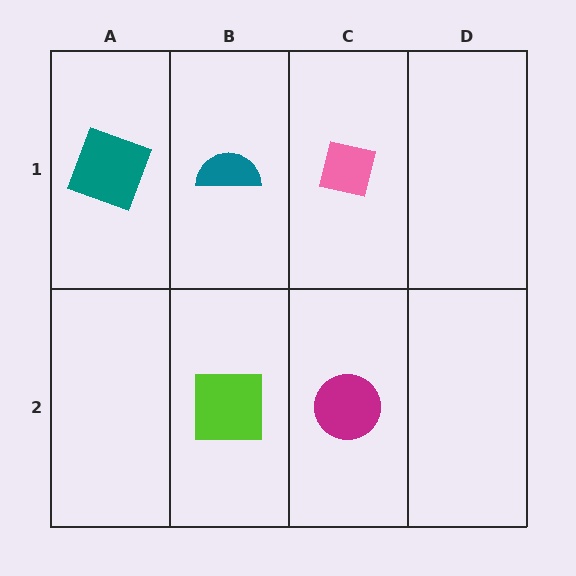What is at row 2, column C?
A magenta circle.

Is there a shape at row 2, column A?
No, that cell is empty.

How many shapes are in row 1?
3 shapes.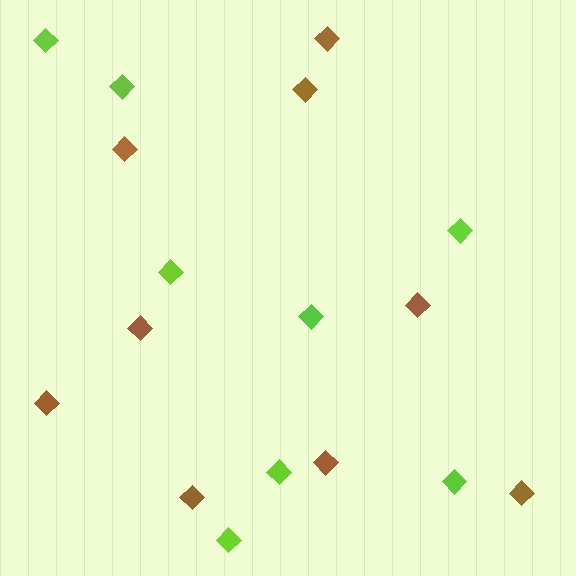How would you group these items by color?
There are 2 groups: one group of lime diamonds (8) and one group of brown diamonds (9).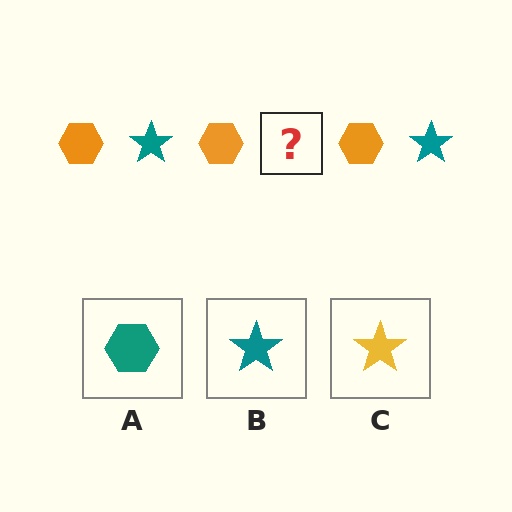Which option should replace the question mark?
Option B.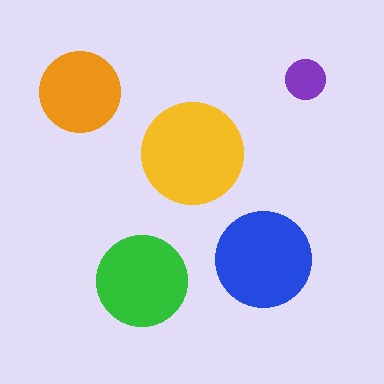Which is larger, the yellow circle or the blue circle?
The yellow one.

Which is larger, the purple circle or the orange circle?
The orange one.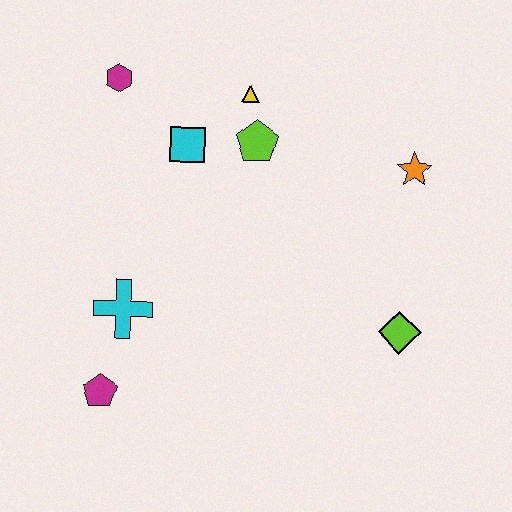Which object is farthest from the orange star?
The magenta pentagon is farthest from the orange star.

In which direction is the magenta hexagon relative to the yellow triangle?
The magenta hexagon is to the left of the yellow triangle.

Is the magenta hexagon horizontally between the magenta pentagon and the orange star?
Yes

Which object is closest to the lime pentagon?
The yellow triangle is closest to the lime pentagon.